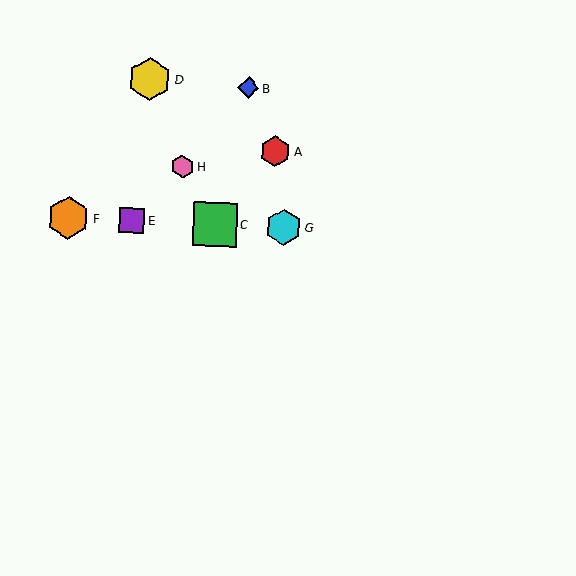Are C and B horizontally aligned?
No, C is at y≈224 and B is at y≈88.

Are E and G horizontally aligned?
Yes, both are at y≈221.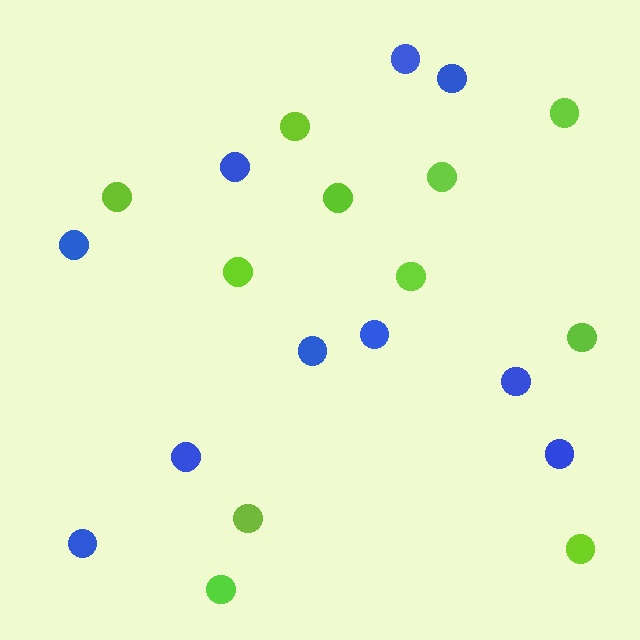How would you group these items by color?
There are 2 groups: one group of blue circles (10) and one group of lime circles (11).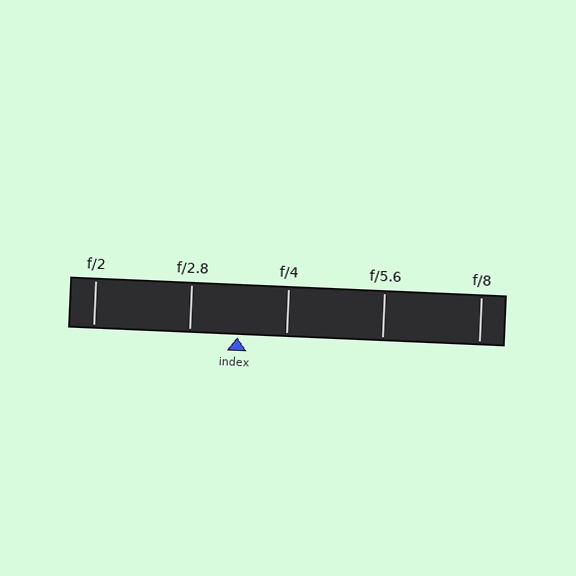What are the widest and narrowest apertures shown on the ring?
The widest aperture shown is f/2 and the narrowest is f/8.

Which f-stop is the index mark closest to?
The index mark is closest to f/4.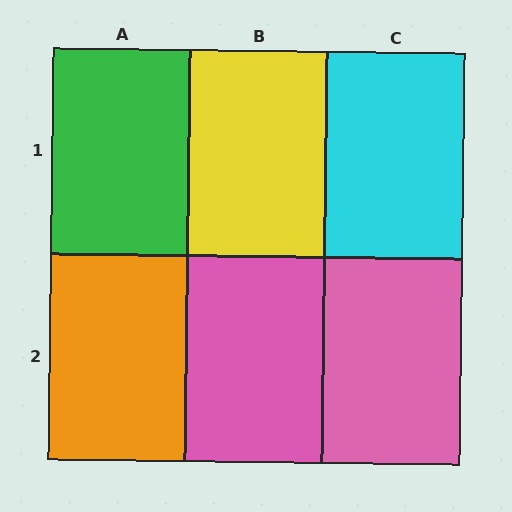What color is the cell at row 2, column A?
Orange.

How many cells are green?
1 cell is green.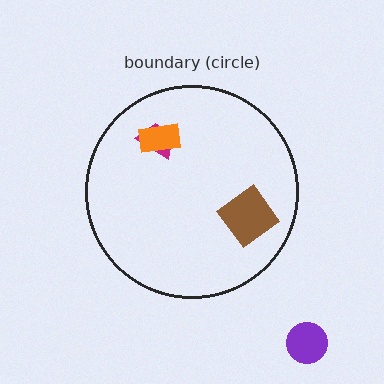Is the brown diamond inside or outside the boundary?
Inside.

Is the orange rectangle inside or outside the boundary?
Inside.